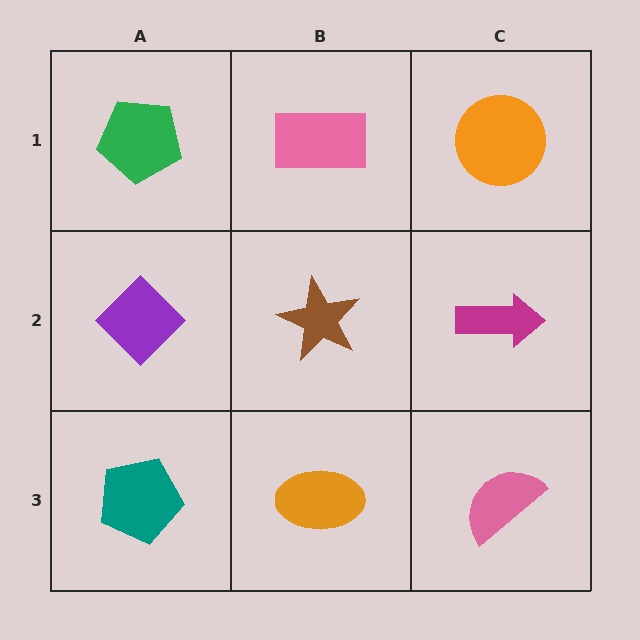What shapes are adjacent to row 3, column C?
A magenta arrow (row 2, column C), an orange ellipse (row 3, column B).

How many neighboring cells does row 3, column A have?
2.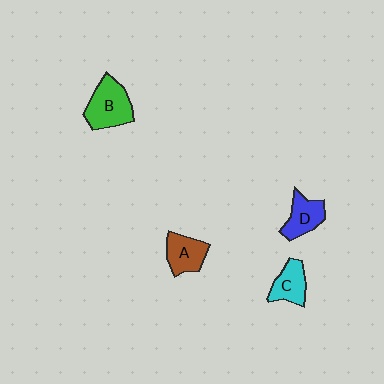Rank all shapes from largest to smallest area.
From largest to smallest: B (green), A (brown), D (blue), C (cyan).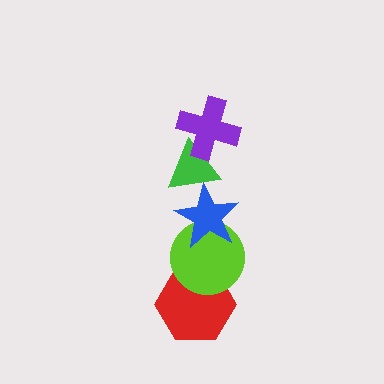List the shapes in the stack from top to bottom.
From top to bottom: the purple cross, the green triangle, the blue star, the lime circle, the red hexagon.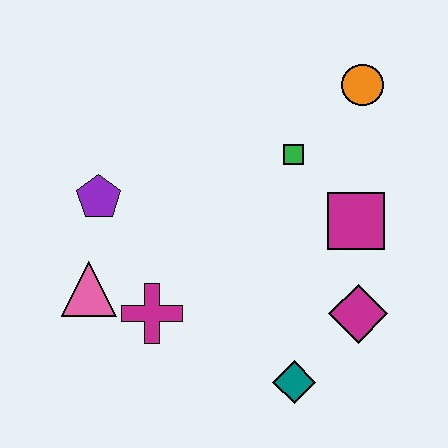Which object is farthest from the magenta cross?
The orange circle is farthest from the magenta cross.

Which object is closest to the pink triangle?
The magenta cross is closest to the pink triangle.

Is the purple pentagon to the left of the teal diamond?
Yes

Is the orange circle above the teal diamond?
Yes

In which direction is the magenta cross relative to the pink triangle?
The magenta cross is to the right of the pink triangle.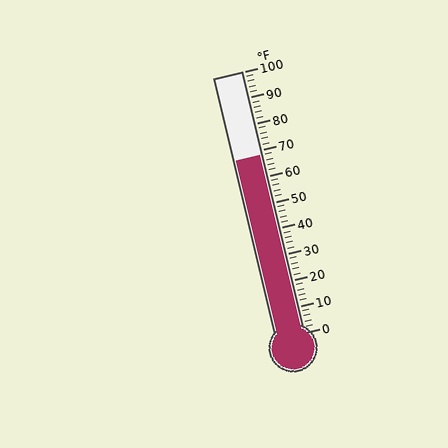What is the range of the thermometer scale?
The thermometer scale ranges from 0°F to 100°F.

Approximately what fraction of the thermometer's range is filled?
The thermometer is filled to approximately 70% of its range.